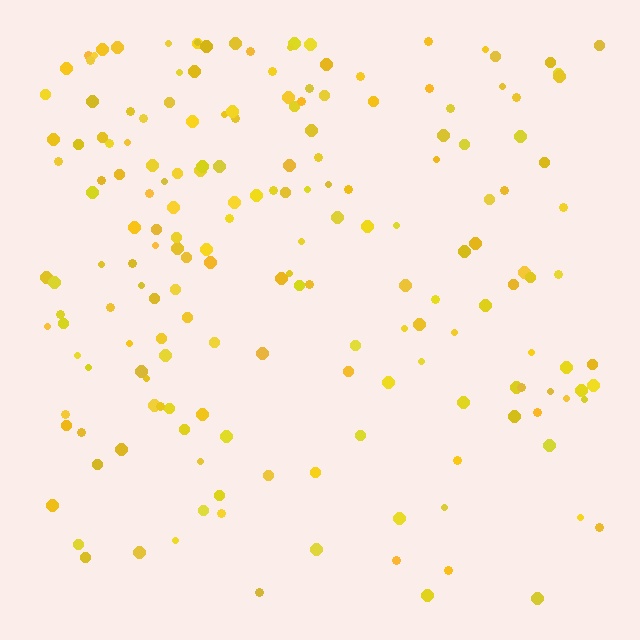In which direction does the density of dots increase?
From bottom to top, with the top side densest.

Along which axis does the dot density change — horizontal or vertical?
Vertical.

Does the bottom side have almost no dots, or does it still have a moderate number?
Still a moderate number, just noticeably fewer than the top.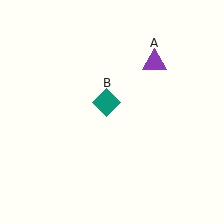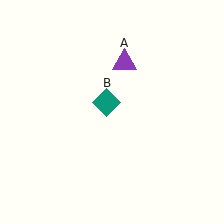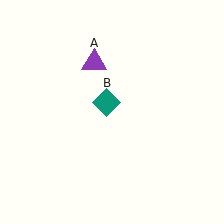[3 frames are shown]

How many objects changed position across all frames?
1 object changed position: purple triangle (object A).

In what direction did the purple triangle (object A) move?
The purple triangle (object A) moved left.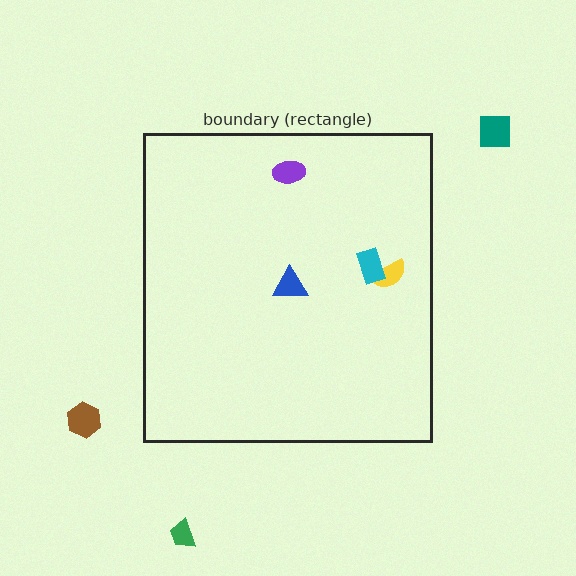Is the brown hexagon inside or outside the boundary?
Outside.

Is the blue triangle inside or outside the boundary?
Inside.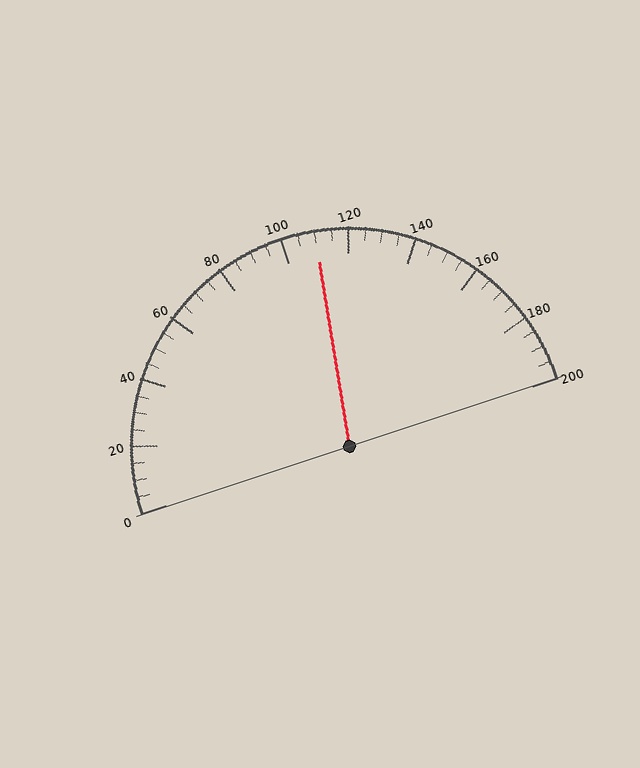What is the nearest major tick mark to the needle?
The nearest major tick mark is 120.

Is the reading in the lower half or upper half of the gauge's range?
The reading is in the upper half of the range (0 to 200).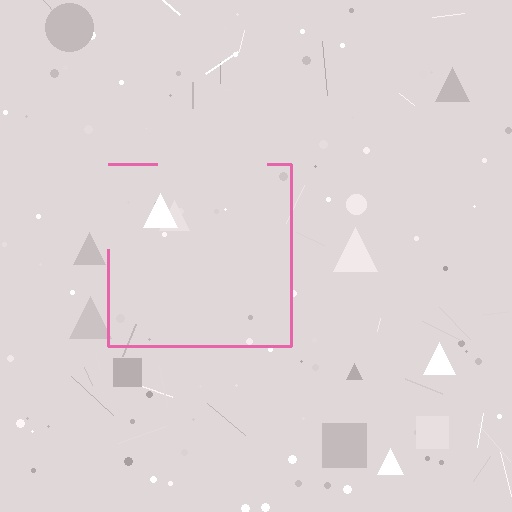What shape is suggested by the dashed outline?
The dashed outline suggests a square.